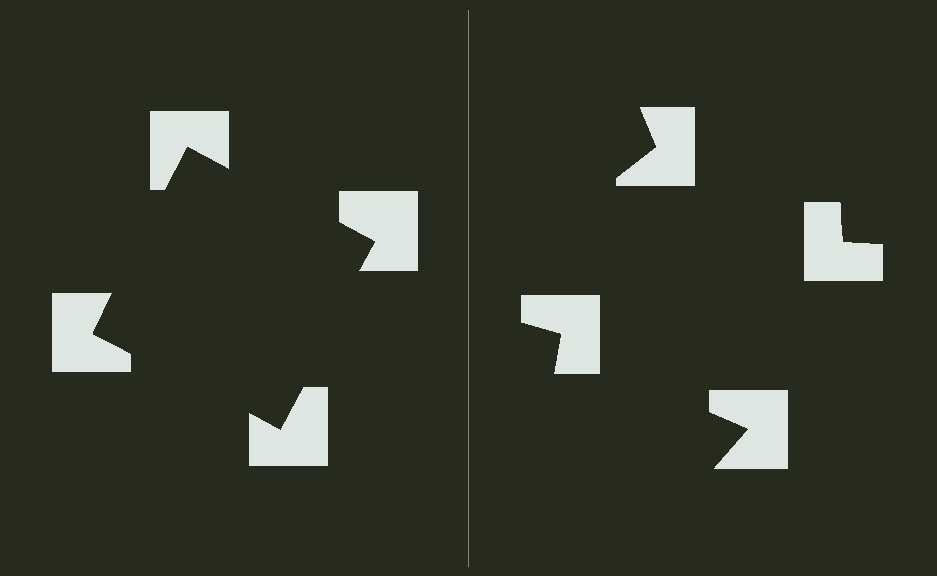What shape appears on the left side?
An illusory square.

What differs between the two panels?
The notched squares are positioned identically on both sides; only the wedge orientations differ. On the left they align to a square; on the right they are misaligned.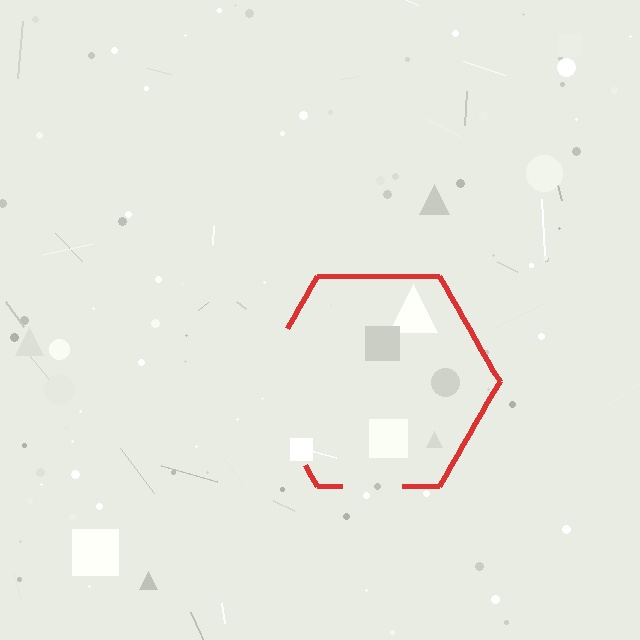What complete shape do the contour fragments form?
The contour fragments form a hexagon.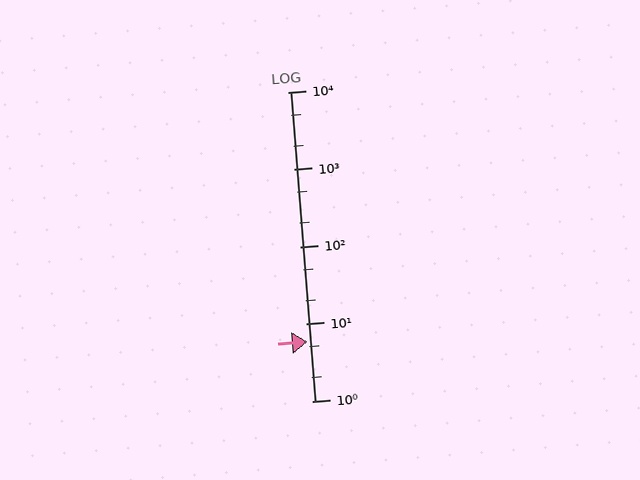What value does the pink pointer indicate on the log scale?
The pointer indicates approximately 5.9.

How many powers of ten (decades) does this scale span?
The scale spans 4 decades, from 1 to 10000.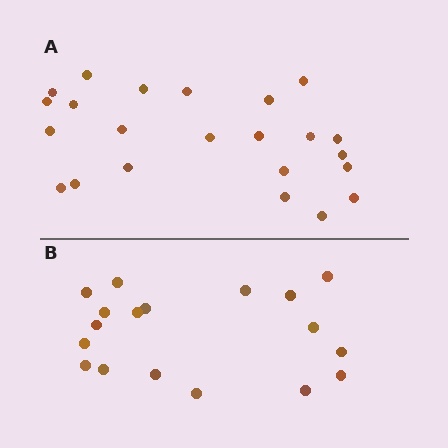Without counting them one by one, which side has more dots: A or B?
Region A (the top region) has more dots.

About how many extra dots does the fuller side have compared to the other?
Region A has about 5 more dots than region B.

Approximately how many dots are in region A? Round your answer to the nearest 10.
About 20 dots. (The exact count is 23, which rounds to 20.)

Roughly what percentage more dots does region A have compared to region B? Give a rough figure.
About 30% more.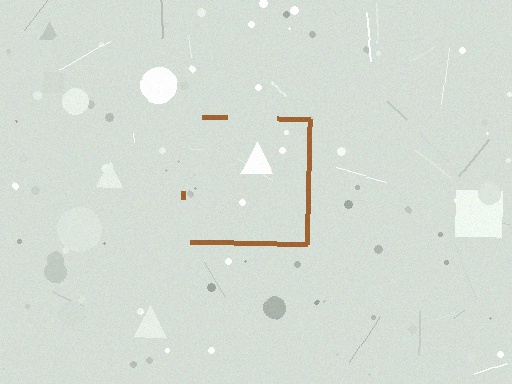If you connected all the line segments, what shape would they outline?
They would outline a square.